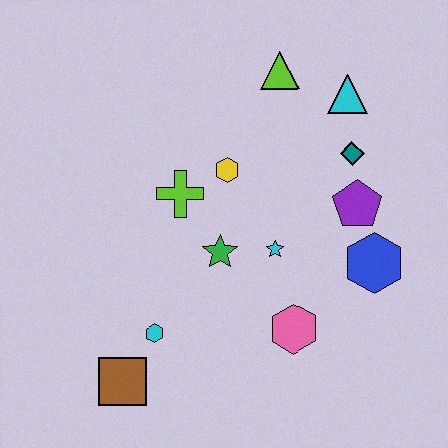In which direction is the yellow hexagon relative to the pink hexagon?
The yellow hexagon is above the pink hexagon.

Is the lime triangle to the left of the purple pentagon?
Yes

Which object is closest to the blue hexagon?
The purple pentagon is closest to the blue hexagon.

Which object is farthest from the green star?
The cyan triangle is farthest from the green star.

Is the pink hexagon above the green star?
No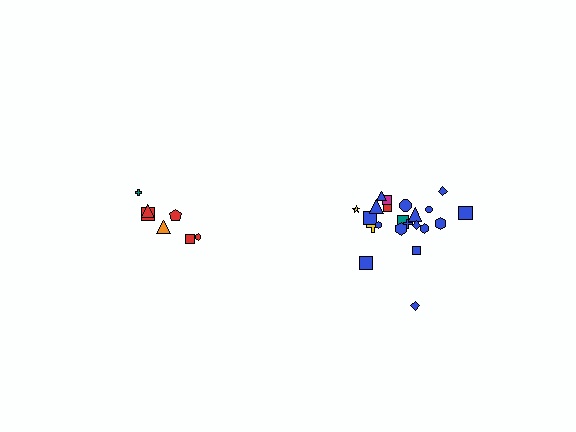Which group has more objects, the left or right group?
The right group.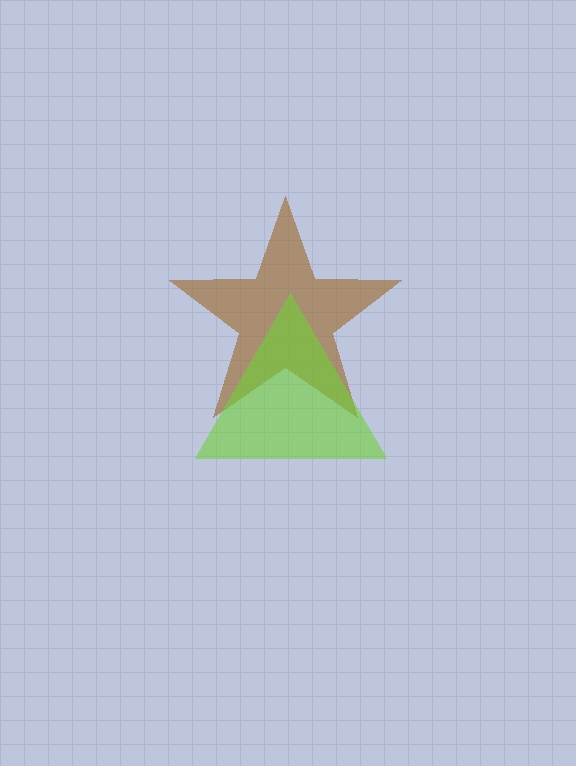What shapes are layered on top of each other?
The layered shapes are: a brown star, a lime triangle.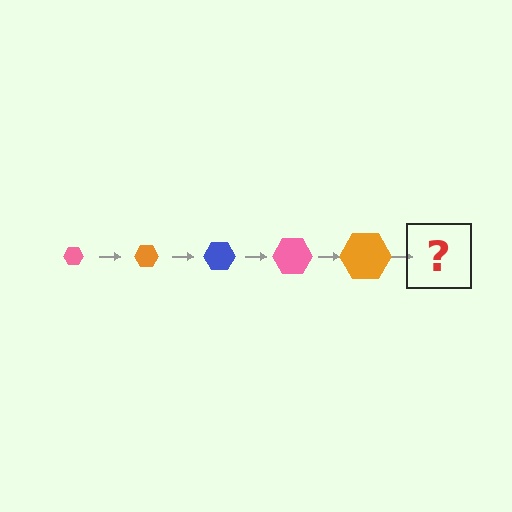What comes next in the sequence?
The next element should be a blue hexagon, larger than the previous one.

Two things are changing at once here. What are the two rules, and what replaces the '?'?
The two rules are that the hexagon grows larger each step and the color cycles through pink, orange, and blue. The '?' should be a blue hexagon, larger than the previous one.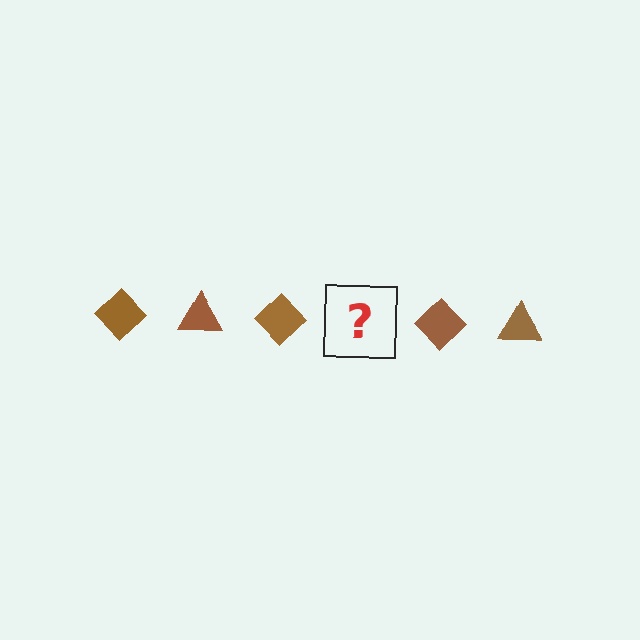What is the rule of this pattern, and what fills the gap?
The rule is that the pattern cycles through diamond, triangle shapes in brown. The gap should be filled with a brown triangle.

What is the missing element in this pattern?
The missing element is a brown triangle.